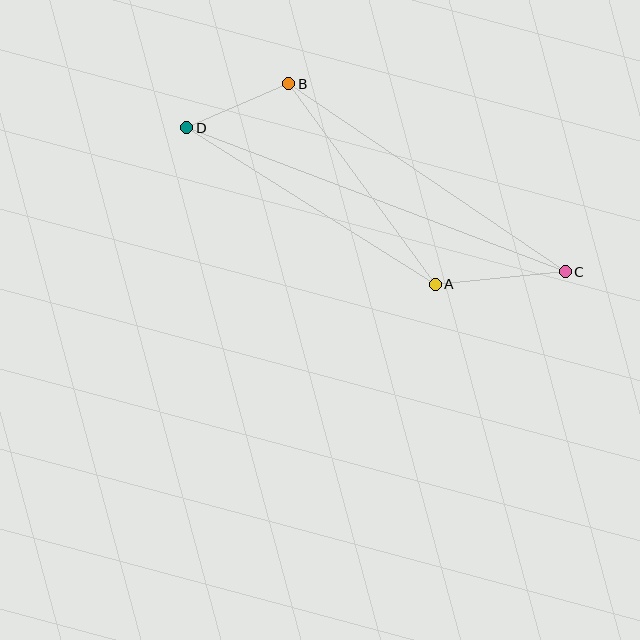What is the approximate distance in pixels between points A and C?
The distance between A and C is approximately 131 pixels.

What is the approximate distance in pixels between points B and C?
The distance between B and C is approximately 334 pixels.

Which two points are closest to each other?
Points B and D are closest to each other.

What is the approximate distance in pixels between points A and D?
The distance between A and D is approximately 294 pixels.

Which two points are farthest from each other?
Points C and D are farthest from each other.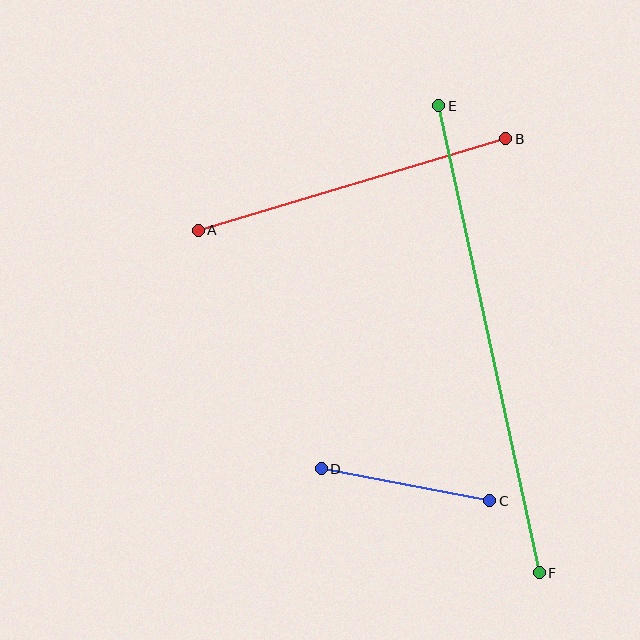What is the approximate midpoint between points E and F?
The midpoint is at approximately (489, 339) pixels.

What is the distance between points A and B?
The distance is approximately 321 pixels.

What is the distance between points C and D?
The distance is approximately 171 pixels.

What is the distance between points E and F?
The distance is approximately 478 pixels.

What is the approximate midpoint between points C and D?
The midpoint is at approximately (406, 485) pixels.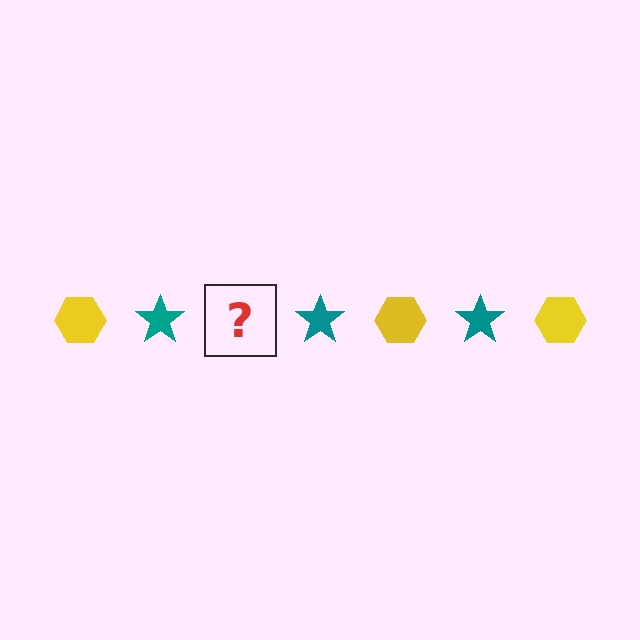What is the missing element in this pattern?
The missing element is a yellow hexagon.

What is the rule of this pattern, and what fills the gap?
The rule is that the pattern alternates between yellow hexagon and teal star. The gap should be filled with a yellow hexagon.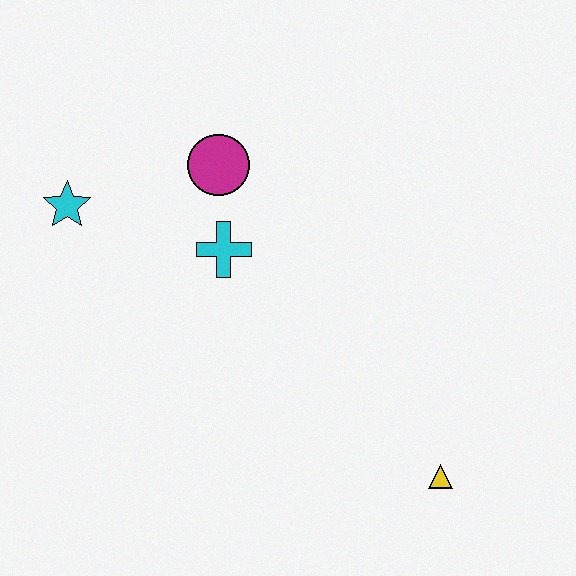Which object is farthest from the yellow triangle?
The cyan star is farthest from the yellow triangle.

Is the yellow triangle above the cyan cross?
No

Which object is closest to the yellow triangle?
The cyan cross is closest to the yellow triangle.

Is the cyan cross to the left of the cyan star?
No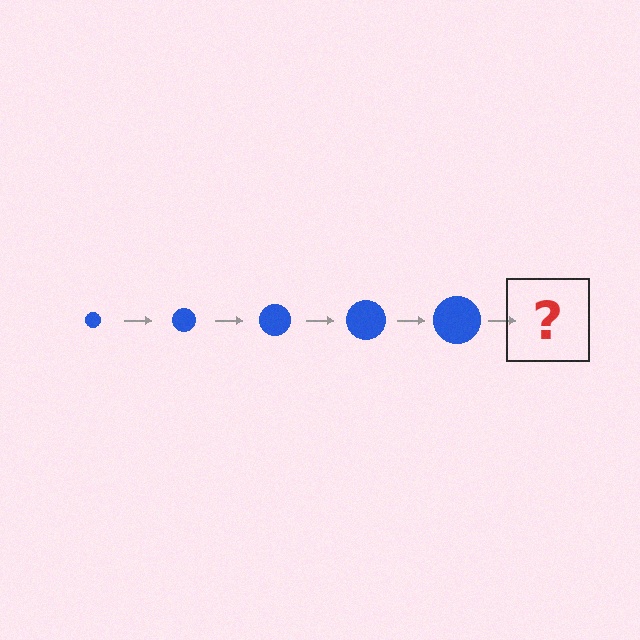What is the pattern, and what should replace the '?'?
The pattern is that the circle gets progressively larger each step. The '?' should be a blue circle, larger than the previous one.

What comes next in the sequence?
The next element should be a blue circle, larger than the previous one.